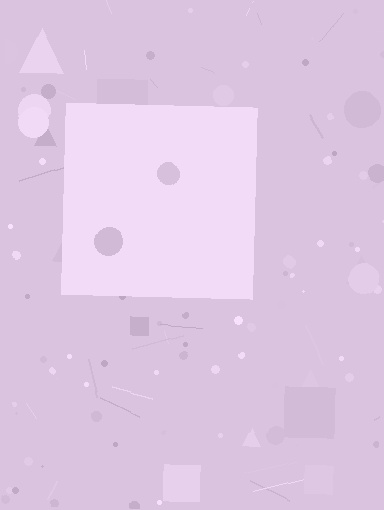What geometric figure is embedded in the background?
A square is embedded in the background.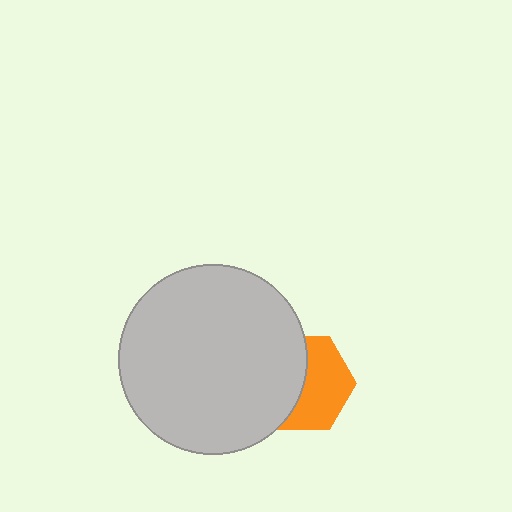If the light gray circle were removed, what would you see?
You would see the complete orange hexagon.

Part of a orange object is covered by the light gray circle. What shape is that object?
It is a hexagon.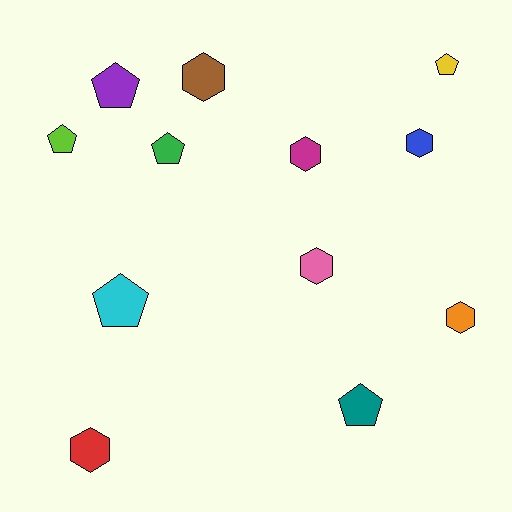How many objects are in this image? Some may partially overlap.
There are 12 objects.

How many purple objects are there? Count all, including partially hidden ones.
There is 1 purple object.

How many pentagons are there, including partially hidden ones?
There are 6 pentagons.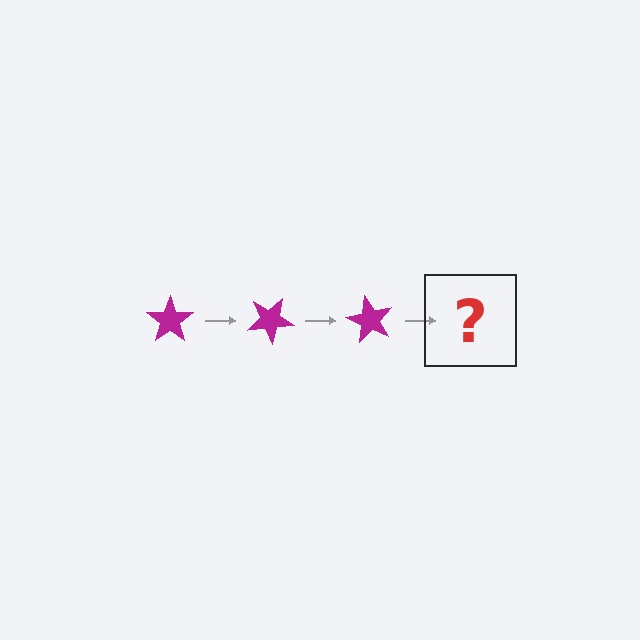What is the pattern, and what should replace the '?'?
The pattern is that the star rotates 30 degrees each step. The '?' should be a magenta star rotated 90 degrees.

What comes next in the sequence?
The next element should be a magenta star rotated 90 degrees.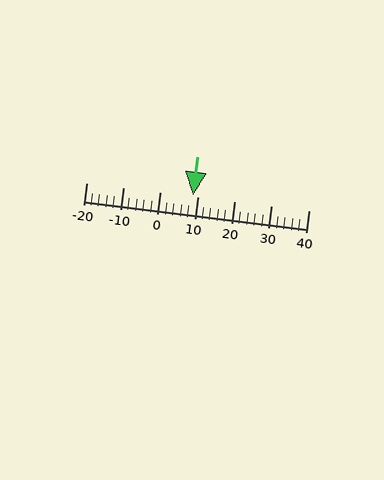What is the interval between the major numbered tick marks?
The major tick marks are spaced 10 units apart.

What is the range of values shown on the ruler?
The ruler shows values from -20 to 40.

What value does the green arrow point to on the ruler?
The green arrow points to approximately 9.